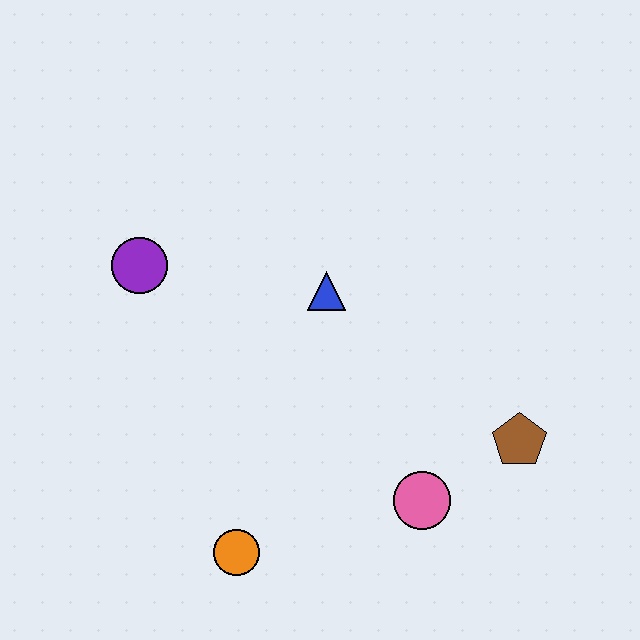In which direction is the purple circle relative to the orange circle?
The purple circle is above the orange circle.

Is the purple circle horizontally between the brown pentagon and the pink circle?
No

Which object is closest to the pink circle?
The brown pentagon is closest to the pink circle.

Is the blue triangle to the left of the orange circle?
No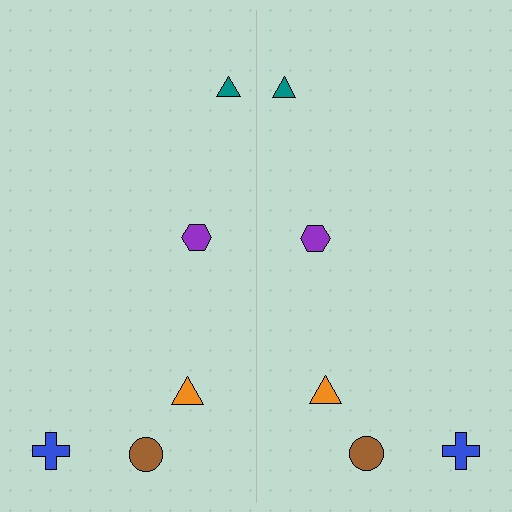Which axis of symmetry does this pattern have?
The pattern has a vertical axis of symmetry running through the center of the image.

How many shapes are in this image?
There are 10 shapes in this image.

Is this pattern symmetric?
Yes, this pattern has bilateral (reflection) symmetry.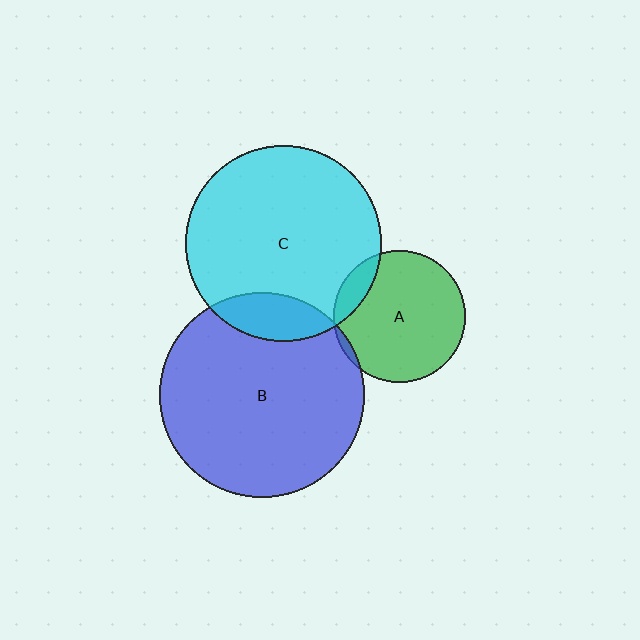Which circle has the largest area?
Circle B (blue).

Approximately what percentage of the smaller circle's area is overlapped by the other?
Approximately 5%.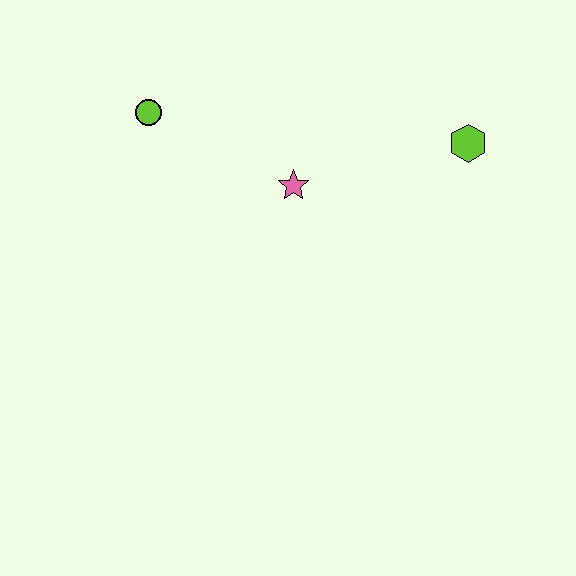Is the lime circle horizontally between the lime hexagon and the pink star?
No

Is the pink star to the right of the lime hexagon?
No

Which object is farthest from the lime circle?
The lime hexagon is farthest from the lime circle.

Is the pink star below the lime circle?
Yes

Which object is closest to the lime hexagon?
The pink star is closest to the lime hexagon.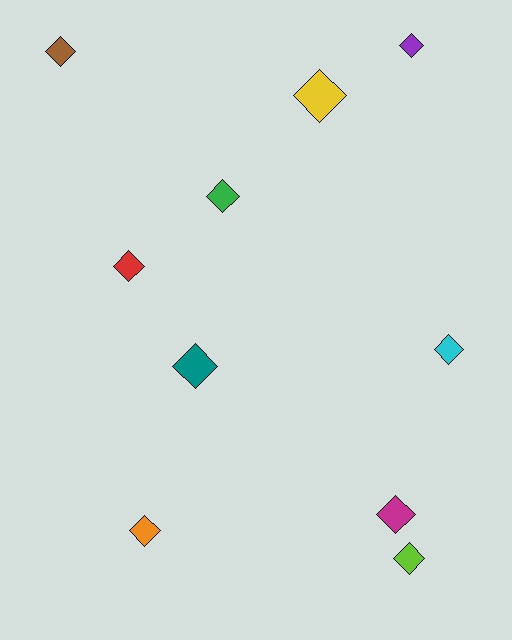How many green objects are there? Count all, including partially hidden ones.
There is 1 green object.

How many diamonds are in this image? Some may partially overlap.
There are 10 diamonds.